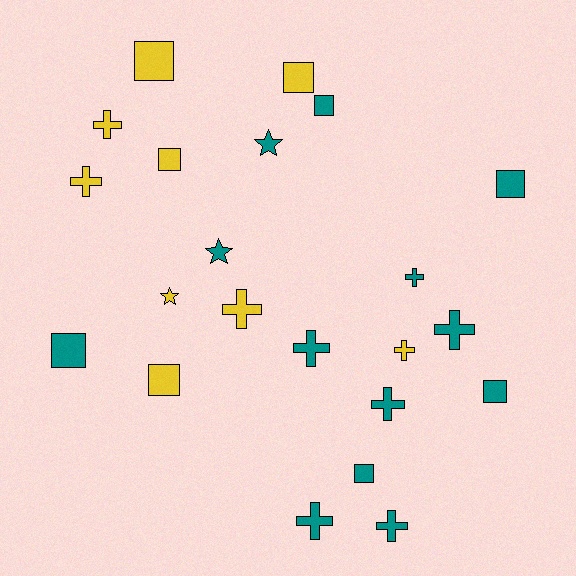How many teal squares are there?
There are 5 teal squares.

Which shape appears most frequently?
Cross, with 10 objects.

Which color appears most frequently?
Teal, with 13 objects.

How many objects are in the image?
There are 22 objects.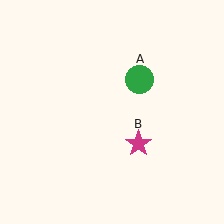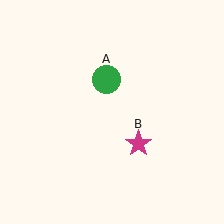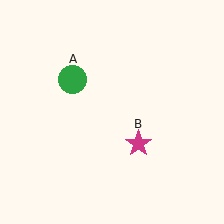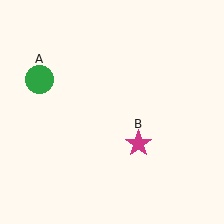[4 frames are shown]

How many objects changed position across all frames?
1 object changed position: green circle (object A).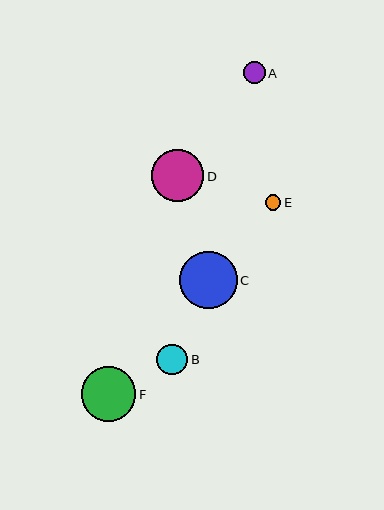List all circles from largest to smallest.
From largest to smallest: C, F, D, B, A, E.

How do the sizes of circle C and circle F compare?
Circle C and circle F are approximately the same size.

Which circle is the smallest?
Circle E is the smallest with a size of approximately 15 pixels.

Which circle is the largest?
Circle C is the largest with a size of approximately 58 pixels.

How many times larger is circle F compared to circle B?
Circle F is approximately 1.8 times the size of circle B.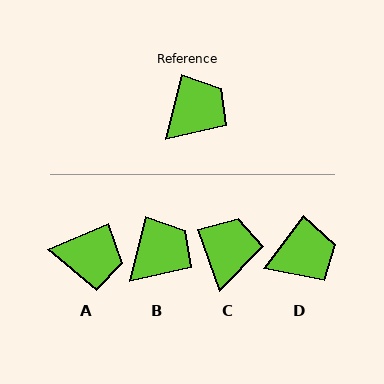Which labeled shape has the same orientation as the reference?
B.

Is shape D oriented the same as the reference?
No, it is off by about 24 degrees.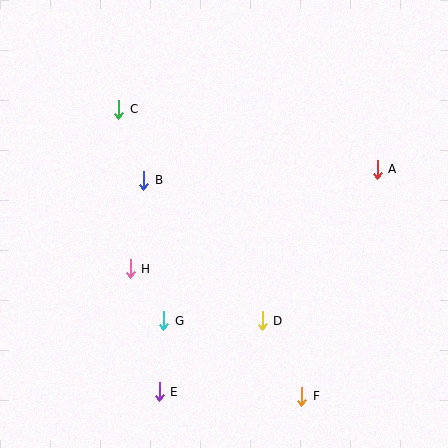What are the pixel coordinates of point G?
Point G is at (164, 321).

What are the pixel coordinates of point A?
Point A is at (377, 169).